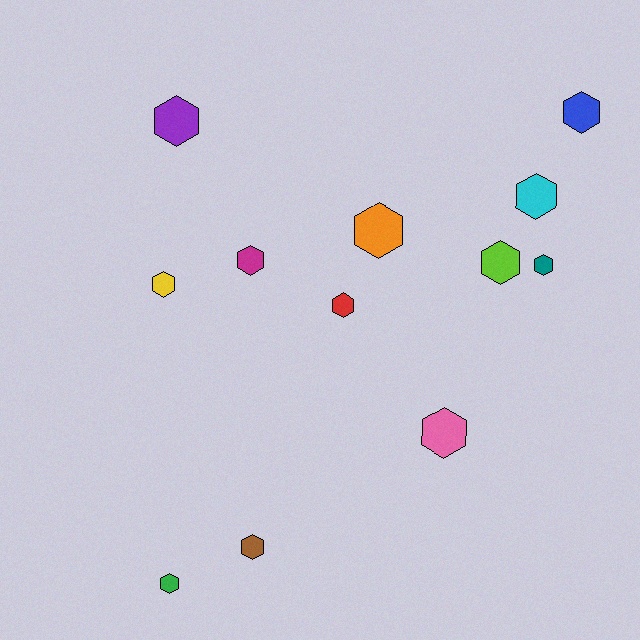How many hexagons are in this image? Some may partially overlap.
There are 12 hexagons.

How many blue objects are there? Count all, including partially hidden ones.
There is 1 blue object.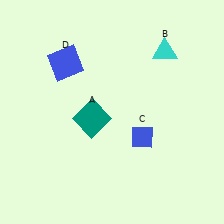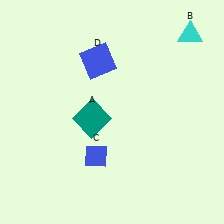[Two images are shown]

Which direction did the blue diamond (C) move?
The blue diamond (C) moved left.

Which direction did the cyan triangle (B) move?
The cyan triangle (B) moved right.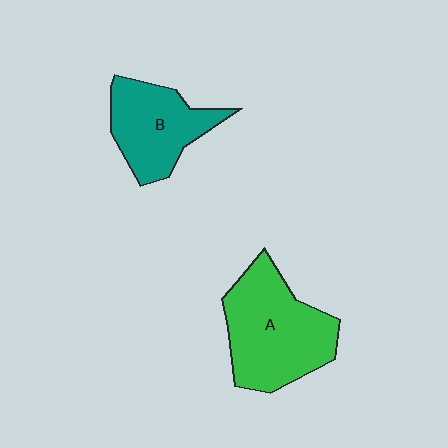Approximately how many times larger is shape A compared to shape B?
Approximately 1.4 times.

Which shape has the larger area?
Shape A (green).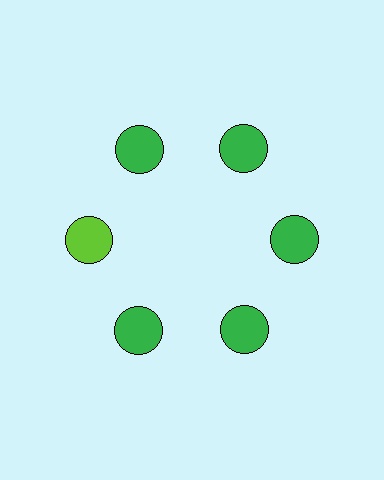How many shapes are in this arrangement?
There are 6 shapes arranged in a ring pattern.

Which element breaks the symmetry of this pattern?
The lime circle at roughly the 9 o'clock position breaks the symmetry. All other shapes are green circles.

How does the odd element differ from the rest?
It has a different color: lime instead of green.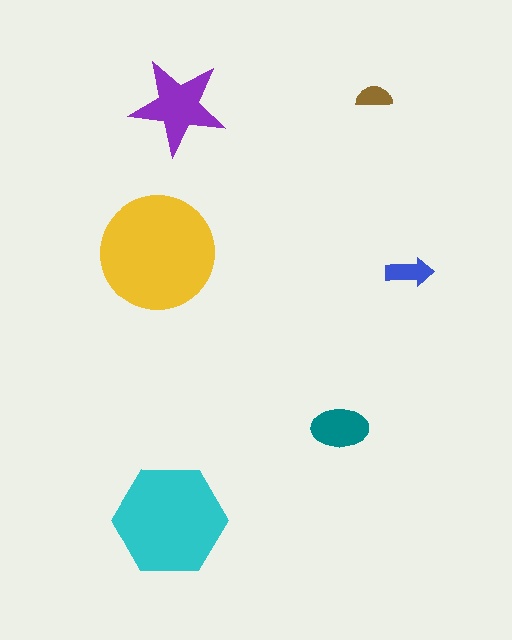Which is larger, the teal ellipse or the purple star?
The purple star.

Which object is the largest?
The yellow circle.